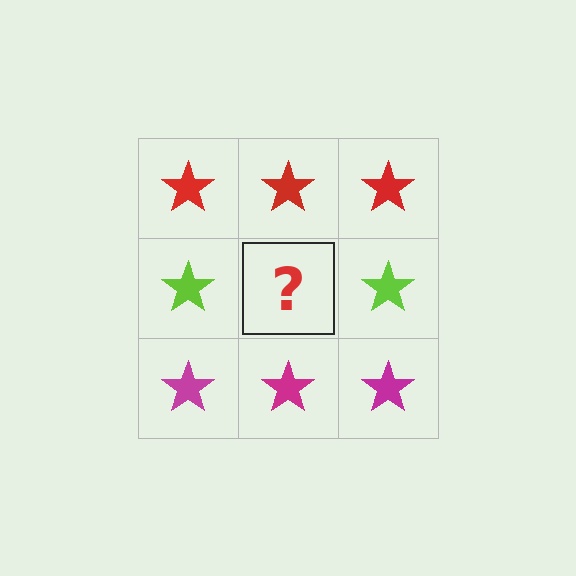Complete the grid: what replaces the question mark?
The question mark should be replaced with a lime star.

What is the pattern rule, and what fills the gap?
The rule is that each row has a consistent color. The gap should be filled with a lime star.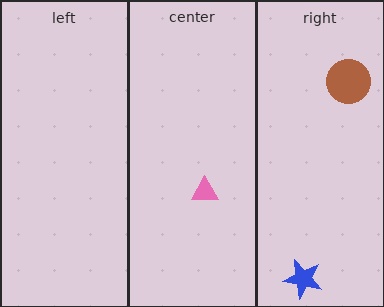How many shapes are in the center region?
1.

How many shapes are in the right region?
2.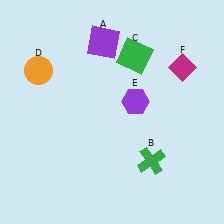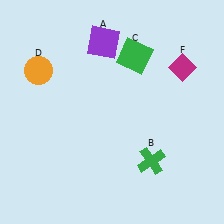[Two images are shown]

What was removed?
The purple hexagon (E) was removed in Image 2.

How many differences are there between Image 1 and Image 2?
There is 1 difference between the two images.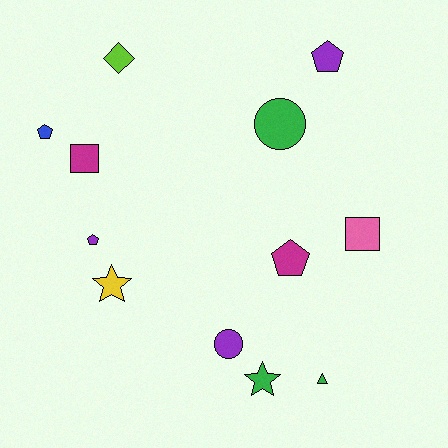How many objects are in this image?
There are 12 objects.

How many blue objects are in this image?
There is 1 blue object.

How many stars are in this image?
There are 2 stars.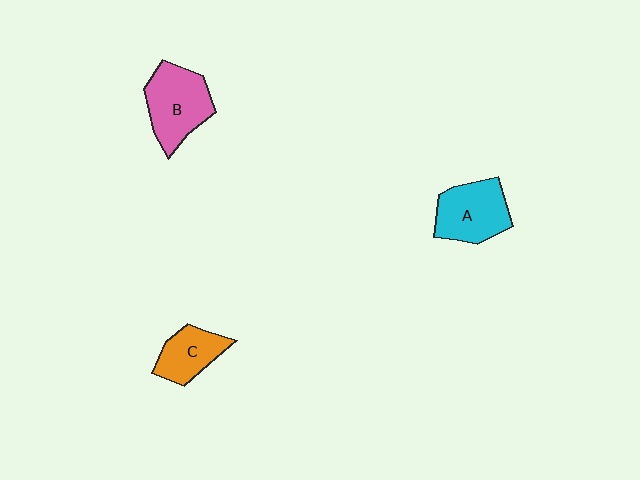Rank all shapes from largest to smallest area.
From largest to smallest: B (pink), A (cyan), C (orange).